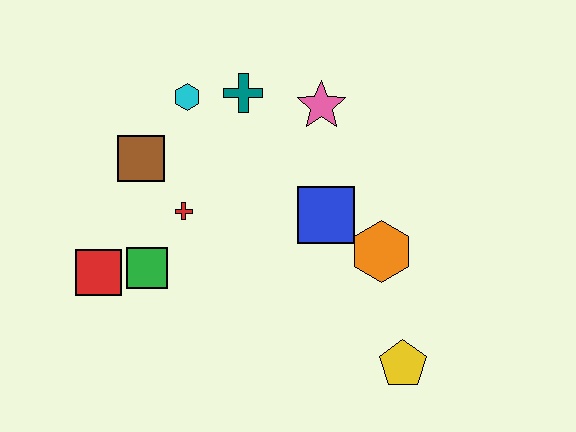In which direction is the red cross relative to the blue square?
The red cross is to the left of the blue square.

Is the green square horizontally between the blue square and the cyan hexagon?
No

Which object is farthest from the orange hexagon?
The red square is farthest from the orange hexagon.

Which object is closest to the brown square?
The red cross is closest to the brown square.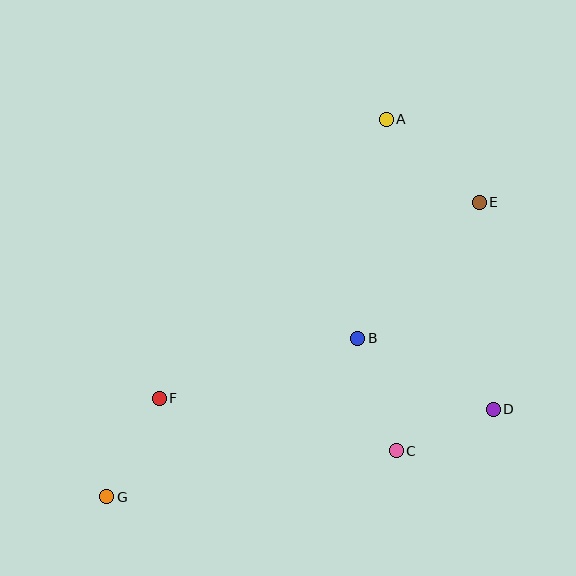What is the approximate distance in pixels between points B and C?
The distance between B and C is approximately 119 pixels.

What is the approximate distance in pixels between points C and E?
The distance between C and E is approximately 262 pixels.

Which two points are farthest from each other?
Points E and G are farthest from each other.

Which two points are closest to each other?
Points C and D are closest to each other.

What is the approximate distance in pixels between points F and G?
The distance between F and G is approximately 112 pixels.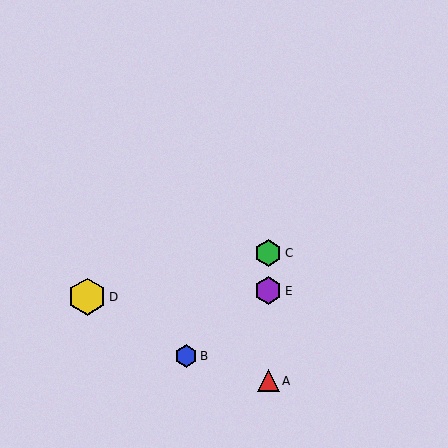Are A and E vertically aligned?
Yes, both are at x≈268.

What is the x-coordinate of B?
Object B is at x≈186.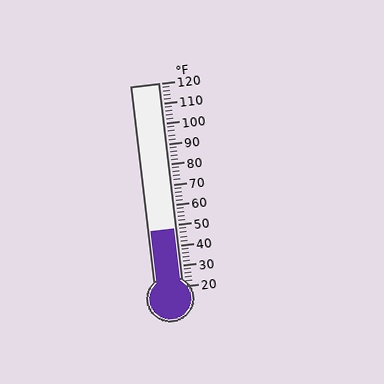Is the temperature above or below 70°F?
The temperature is below 70°F.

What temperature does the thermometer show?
The thermometer shows approximately 48°F.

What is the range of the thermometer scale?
The thermometer scale ranges from 20°F to 120°F.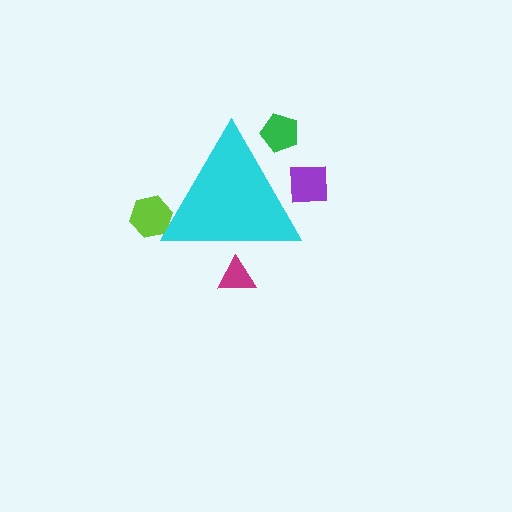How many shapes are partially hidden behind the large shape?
4 shapes are partially hidden.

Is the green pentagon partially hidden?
Yes, the green pentagon is partially hidden behind the cyan triangle.